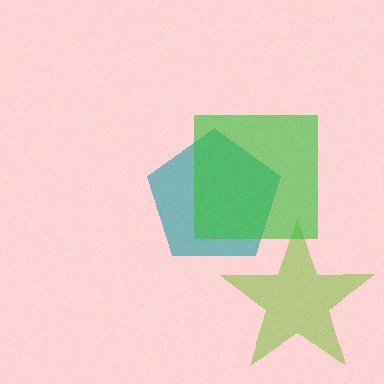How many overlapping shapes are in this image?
There are 3 overlapping shapes in the image.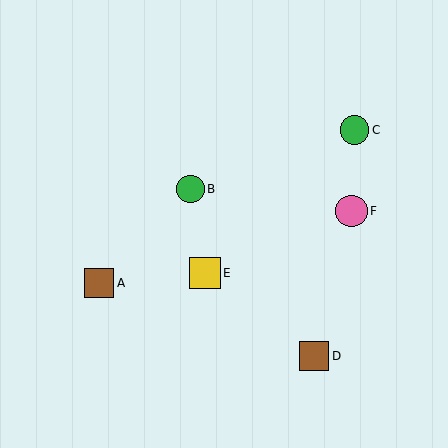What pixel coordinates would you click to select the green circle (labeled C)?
Click at (354, 130) to select the green circle C.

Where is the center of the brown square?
The center of the brown square is at (314, 356).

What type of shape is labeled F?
Shape F is a pink circle.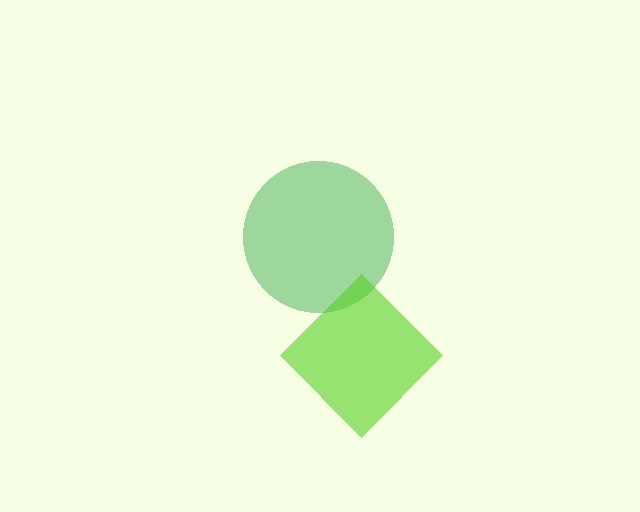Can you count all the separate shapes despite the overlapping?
Yes, there are 2 separate shapes.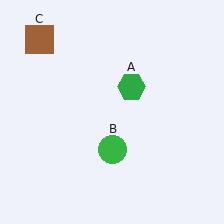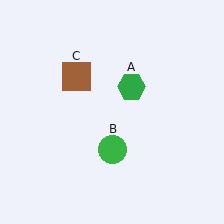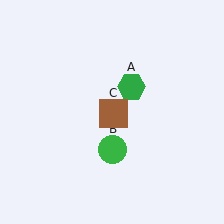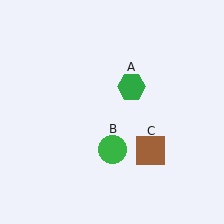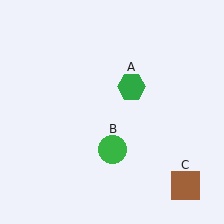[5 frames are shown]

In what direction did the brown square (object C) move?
The brown square (object C) moved down and to the right.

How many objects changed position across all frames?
1 object changed position: brown square (object C).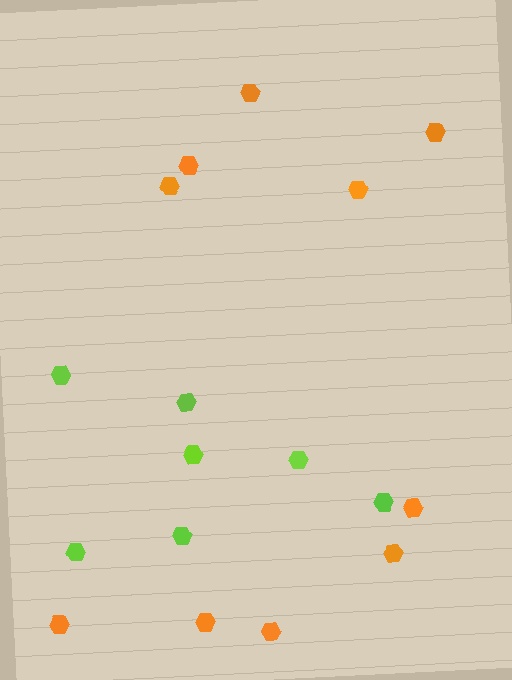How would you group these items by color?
There are 2 groups: one group of orange hexagons (10) and one group of lime hexagons (7).